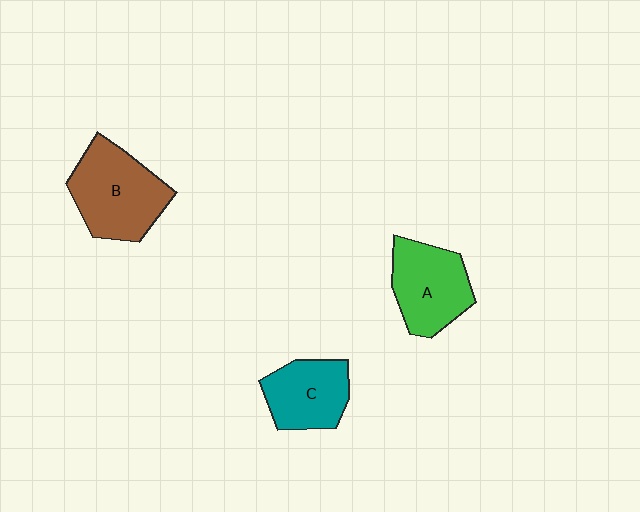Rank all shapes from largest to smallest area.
From largest to smallest: B (brown), A (green), C (teal).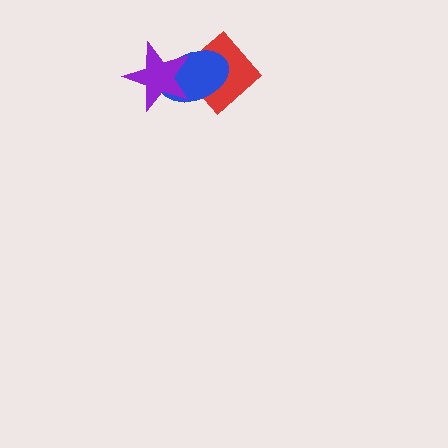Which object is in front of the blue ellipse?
The purple star is in front of the blue ellipse.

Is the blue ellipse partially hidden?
Yes, it is partially covered by another shape.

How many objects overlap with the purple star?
1 object overlaps with the purple star.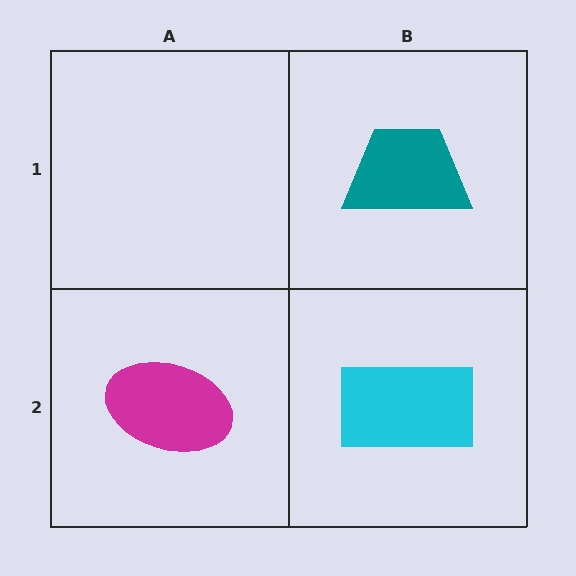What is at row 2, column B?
A cyan rectangle.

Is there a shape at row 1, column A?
No, that cell is empty.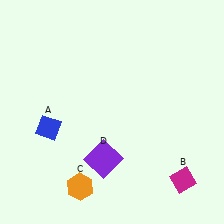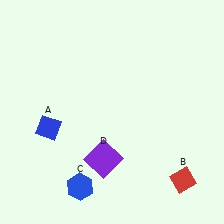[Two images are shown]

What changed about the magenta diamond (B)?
In Image 1, B is magenta. In Image 2, it changed to red.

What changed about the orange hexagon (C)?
In Image 1, C is orange. In Image 2, it changed to blue.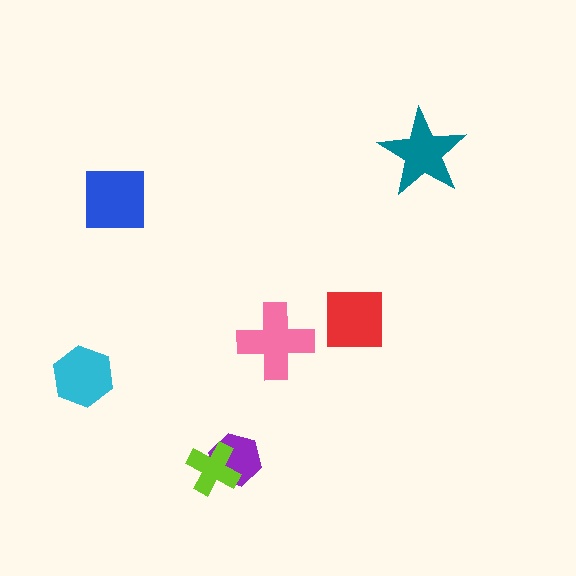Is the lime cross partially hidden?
No, no other shape covers it.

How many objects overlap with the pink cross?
0 objects overlap with the pink cross.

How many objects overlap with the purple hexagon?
1 object overlaps with the purple hexagon.